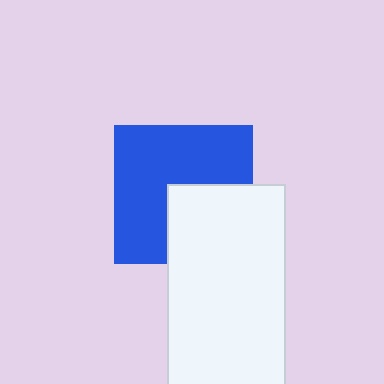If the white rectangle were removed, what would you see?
You would see the complete blue square.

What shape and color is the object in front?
The object in front is a white rectangle.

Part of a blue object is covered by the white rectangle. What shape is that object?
It is a square.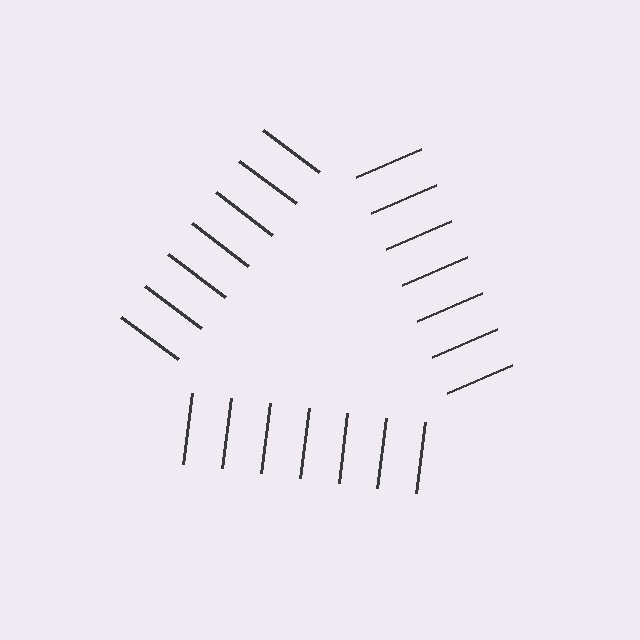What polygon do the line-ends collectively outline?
An illusory triangle — the line segments terminate on its edges but no continuous stroke is drawn.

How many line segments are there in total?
21 — 7 along each of the 3 edges.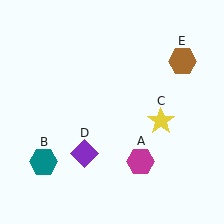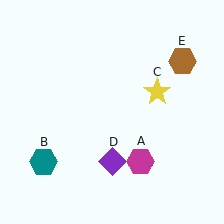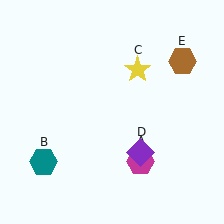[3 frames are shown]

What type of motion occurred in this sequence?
The yellow star (object C), purple diamond (object D) rotated counterclockwise around the center of the scene.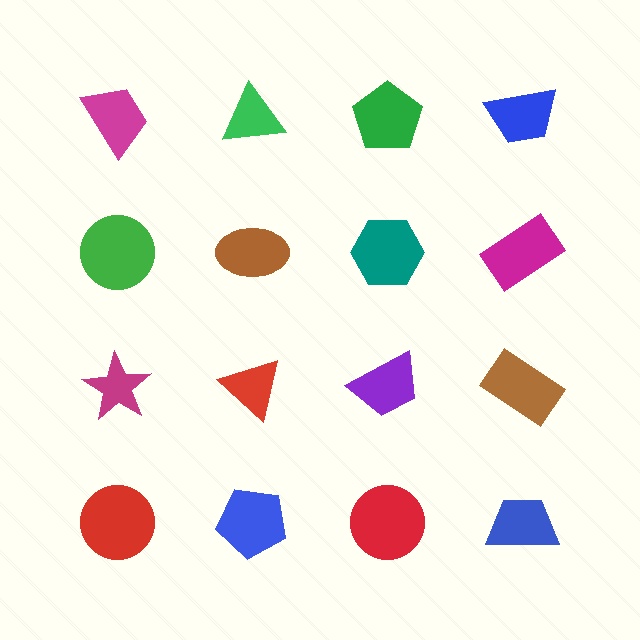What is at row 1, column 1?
A magenta trapezoid.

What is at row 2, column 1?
A green circle.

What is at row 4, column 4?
A blue trapezoid.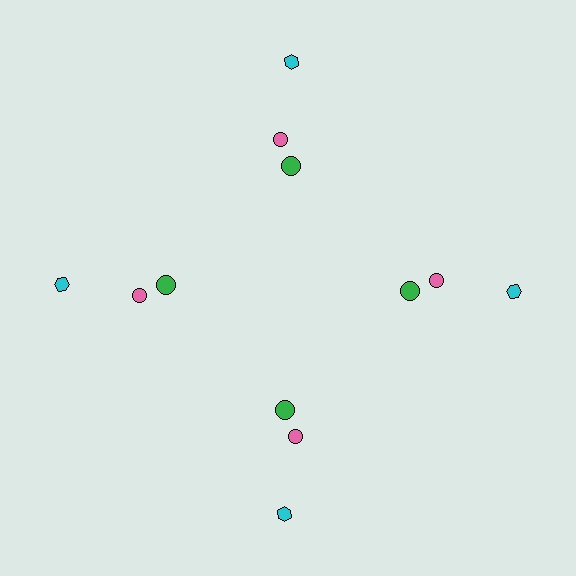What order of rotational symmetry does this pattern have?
This pattern has 4-fold rotational symmetry.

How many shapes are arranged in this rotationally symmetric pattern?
There are 12 shapes, arranged in 4 groups of 3.